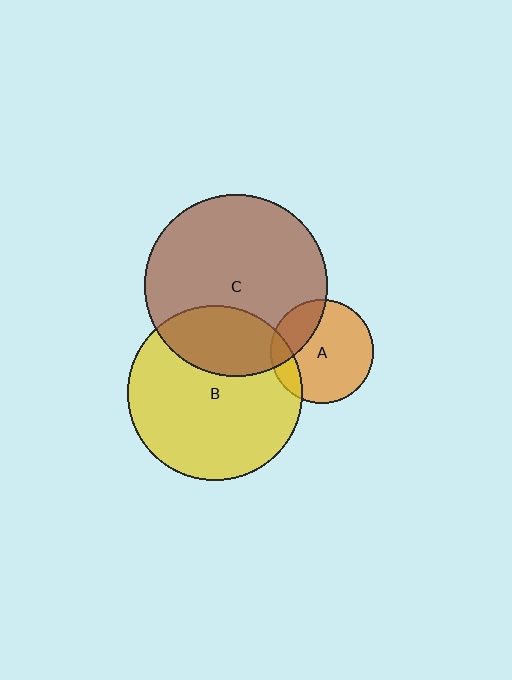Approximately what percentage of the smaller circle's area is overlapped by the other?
Approximately 25%.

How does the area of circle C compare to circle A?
Approximately 3.1 times.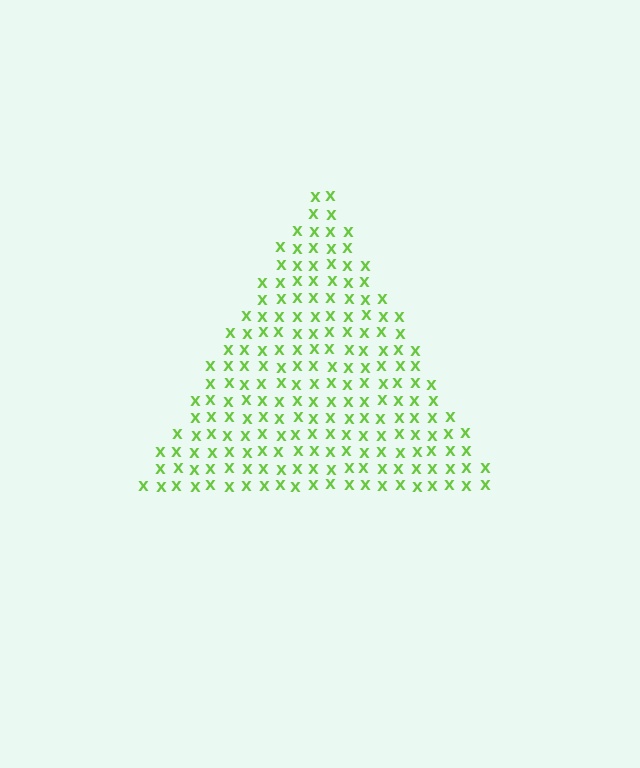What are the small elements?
The small elements are letter X's.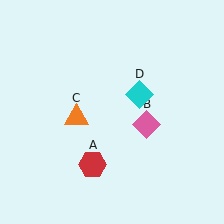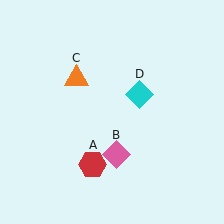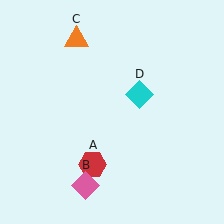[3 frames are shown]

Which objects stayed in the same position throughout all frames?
Red hexagon (object A) and cyan diamond (object D) remained stationary.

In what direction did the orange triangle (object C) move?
The orange triangle (object C) moved up.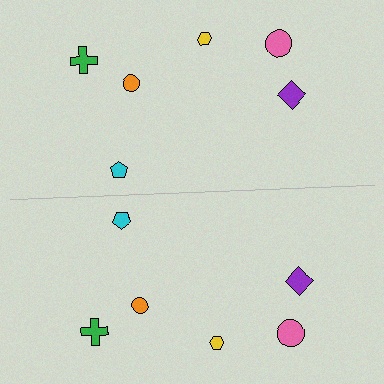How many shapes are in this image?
There are 12 shapes in this image.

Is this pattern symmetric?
Yes, this pattern has bilateral (reflection) symmetry.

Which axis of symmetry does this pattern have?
The pattern has a horizontal axis of symmetry running through the center of the image.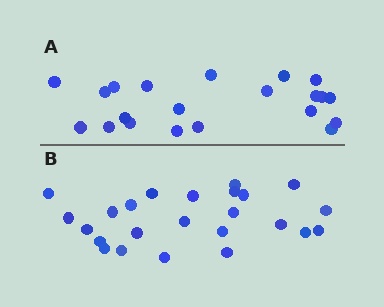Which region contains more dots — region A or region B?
Region B (the bottom region) has more dots.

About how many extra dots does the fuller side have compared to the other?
Region B has just a few more — roughly 2 or 3 more dots than region A.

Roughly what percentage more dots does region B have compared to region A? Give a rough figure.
About 15% more.